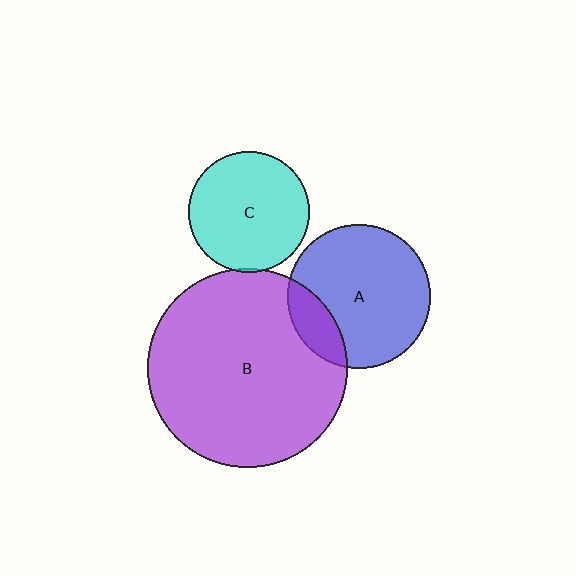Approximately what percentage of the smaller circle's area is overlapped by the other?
Approximately 5%.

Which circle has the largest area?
Circle B (purple).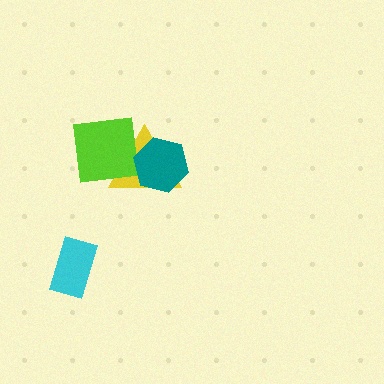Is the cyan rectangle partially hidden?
No, no other shape covers it.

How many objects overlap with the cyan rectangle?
0 objects overlap with the cyan rectangle.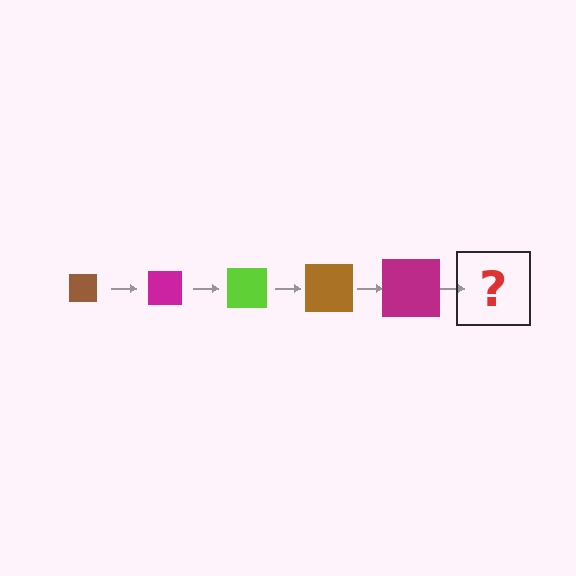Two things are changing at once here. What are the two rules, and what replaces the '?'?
The two rules are that the square grows larger each step and the color cycles through brown, magenta, and lime. The '?' should be a lime square, larger than the previous one.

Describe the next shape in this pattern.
It should be a lime square, larger than the previous one.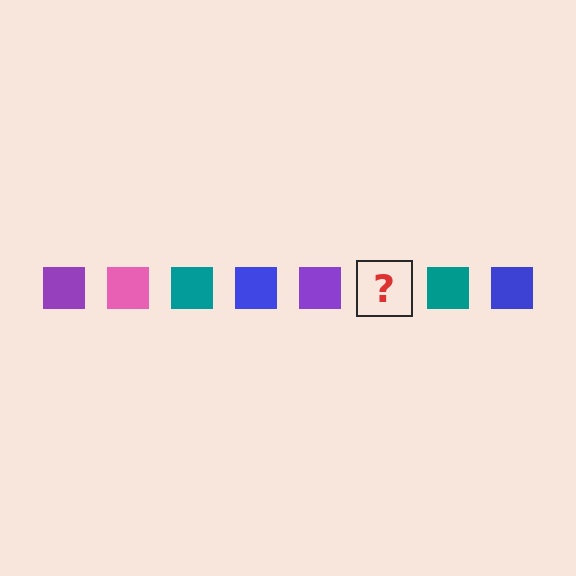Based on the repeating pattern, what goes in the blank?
The blank should be a pink square.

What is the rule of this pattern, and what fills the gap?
The rule is that the pattern cycles through purple, pink, teal, blue squares. The gap should be filled with a pink square.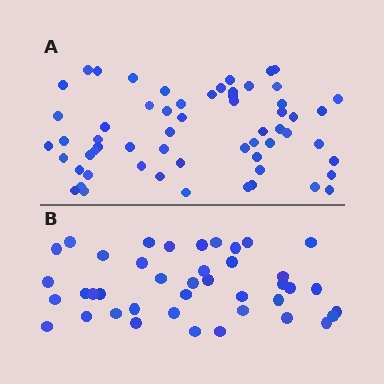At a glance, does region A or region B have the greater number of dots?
Region A (the top region) has more dots.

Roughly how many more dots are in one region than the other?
Region A has approximately 20 more dots than region B.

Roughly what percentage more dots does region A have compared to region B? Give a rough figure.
About 45% more.